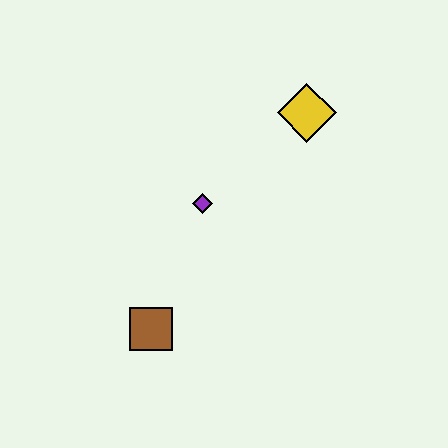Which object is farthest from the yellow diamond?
The brown square is farthest from the yellow diamond.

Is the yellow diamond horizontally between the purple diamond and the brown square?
No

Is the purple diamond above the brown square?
Yes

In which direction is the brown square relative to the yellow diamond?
The brown square is below the yellow diamond.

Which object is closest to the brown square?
The purple diamond is closest to the brown square.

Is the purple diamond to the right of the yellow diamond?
No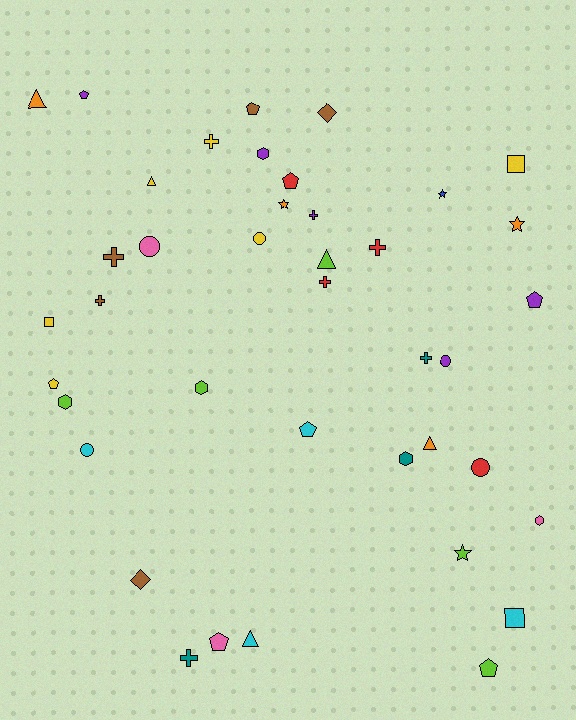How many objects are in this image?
There are 40 objects.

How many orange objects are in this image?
There are 4 orange objects.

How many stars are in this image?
There are 4 stars.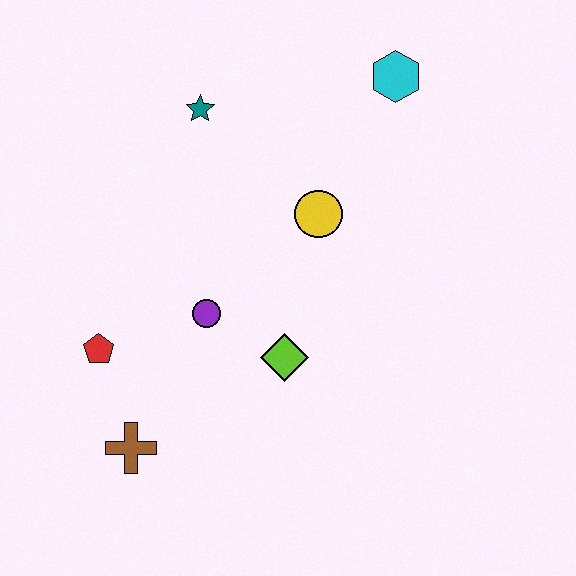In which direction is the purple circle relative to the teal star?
The purple circle is below the teal star.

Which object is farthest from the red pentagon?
The cyan hexagon is farthest from the red pentagon.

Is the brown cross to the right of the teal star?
No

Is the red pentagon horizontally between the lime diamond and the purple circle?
No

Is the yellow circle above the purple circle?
Yes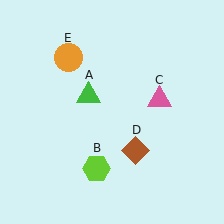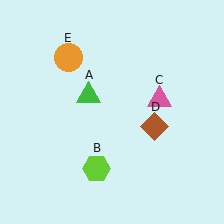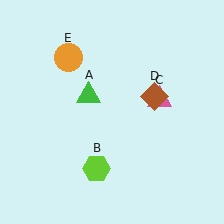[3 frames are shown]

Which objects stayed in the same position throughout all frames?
Green triangle (object A) and lime hexagon (object B) and pink triangle (object C) and orange circle (object E) remained stationary.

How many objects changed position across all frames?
1 object changed position: brown diamond (object D).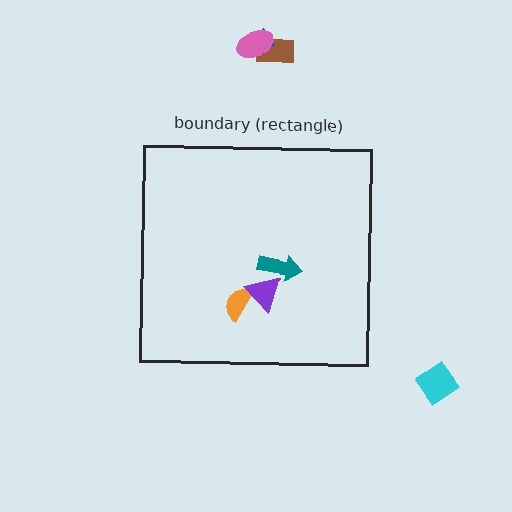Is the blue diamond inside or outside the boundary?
Outside.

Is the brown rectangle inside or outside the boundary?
Outside.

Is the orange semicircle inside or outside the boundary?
Inside.